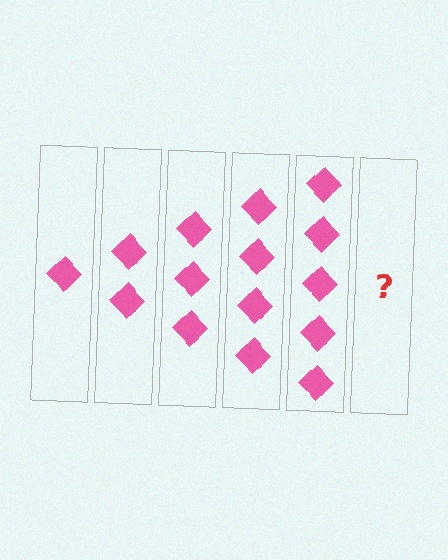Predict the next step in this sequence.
The next step is 6 diamonds.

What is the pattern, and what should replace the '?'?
The pattern is that each step adds one more diamond. The '?' should be 6 diamonds.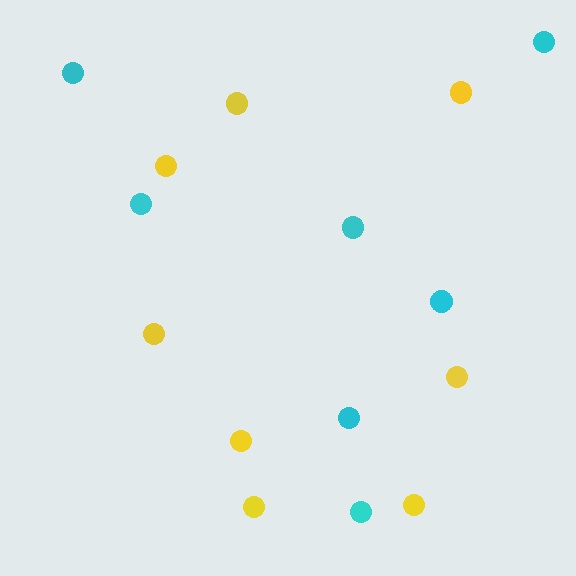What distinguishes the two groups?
There are 2 groups: one group of cyan circles (7) and one group of yellow circles (8).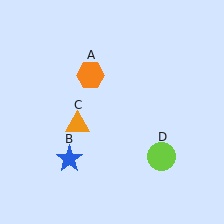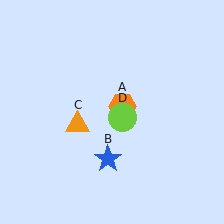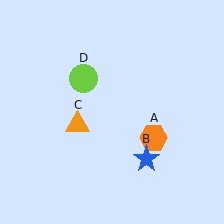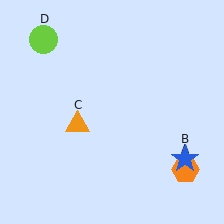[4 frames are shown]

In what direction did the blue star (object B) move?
The blue star (object B) moved right.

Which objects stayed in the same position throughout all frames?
Orange triangle (object C) remained stationary.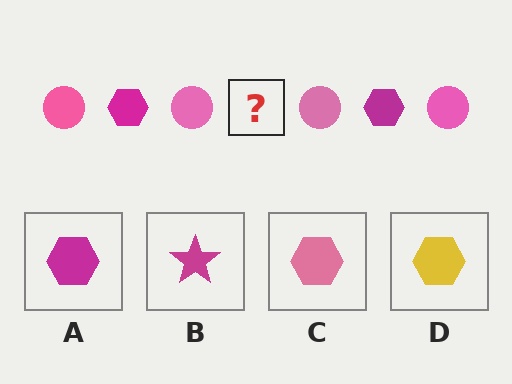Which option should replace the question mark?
Option A.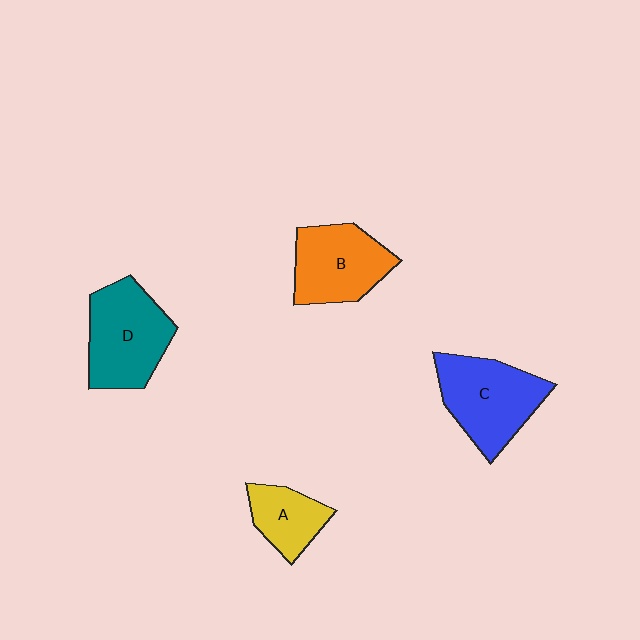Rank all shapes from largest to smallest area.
From largest to smallest: D (teal), C (blue), B (orange), A (yellow).